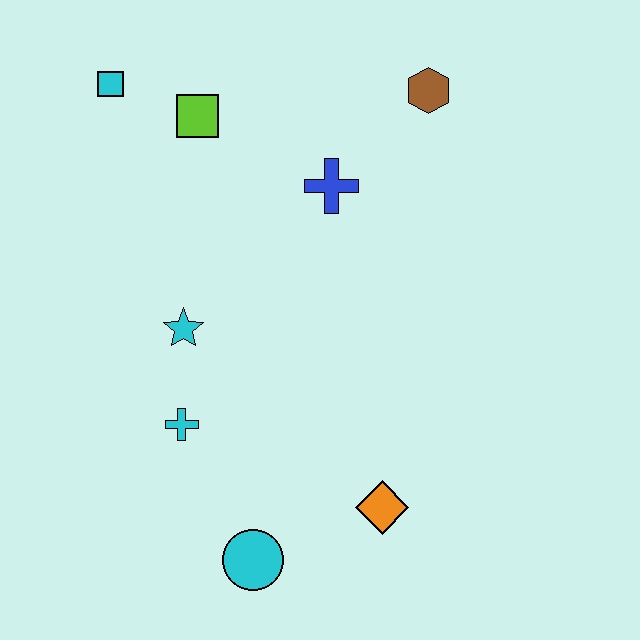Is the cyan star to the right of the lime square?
No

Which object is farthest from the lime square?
The cyan circle is farthest from the lime square.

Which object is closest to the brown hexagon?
The blue cross is closest to the brown hexagon.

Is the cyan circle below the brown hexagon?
Yes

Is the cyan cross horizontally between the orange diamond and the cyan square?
Yes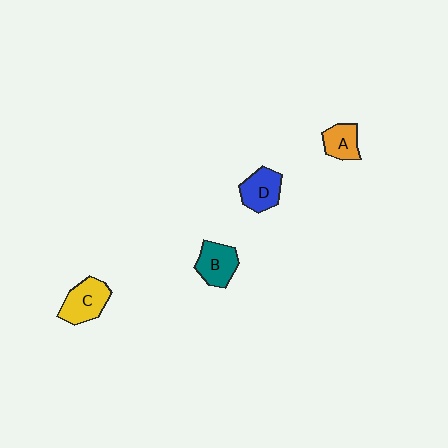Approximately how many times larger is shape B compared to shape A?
Approximately 1.3 times.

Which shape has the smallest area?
Shape A (orange).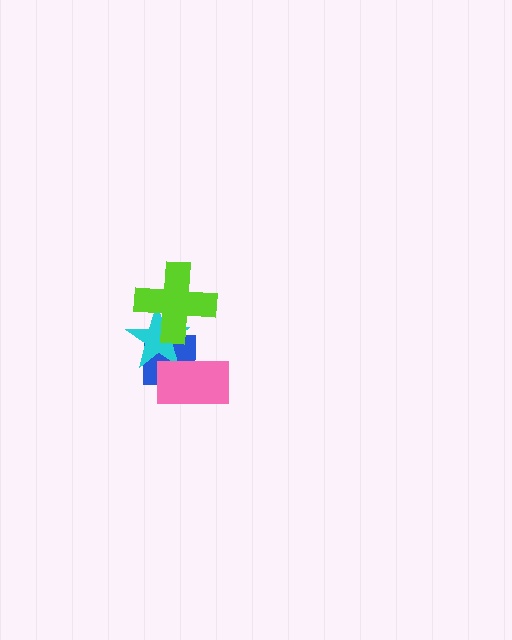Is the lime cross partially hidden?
No, no other shape covers it.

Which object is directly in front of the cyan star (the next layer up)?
The pink rectangle is directly in front of the cyan star.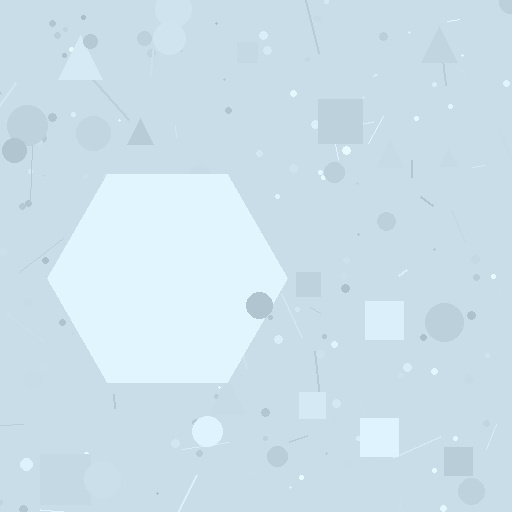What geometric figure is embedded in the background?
A hexagon is embedded in the background.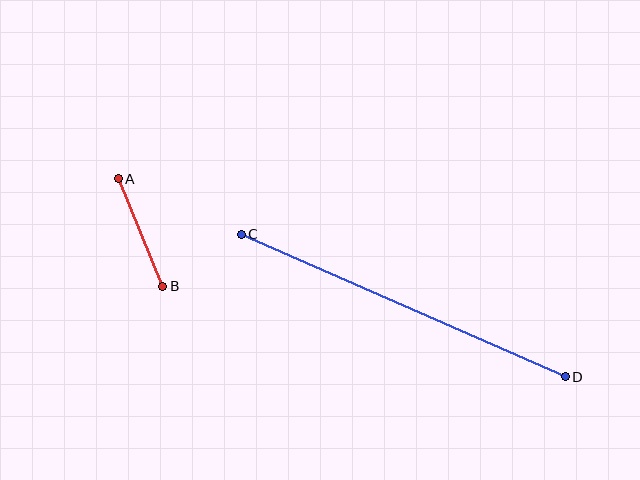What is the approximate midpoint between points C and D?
The midpoint is at approximately (403, 306) pixels.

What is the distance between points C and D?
The distance is approximately 354 pixels.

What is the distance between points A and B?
The distance is approximately 116 pixels.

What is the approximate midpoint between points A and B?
The midpoint is at approximately (140, 233) pixels.